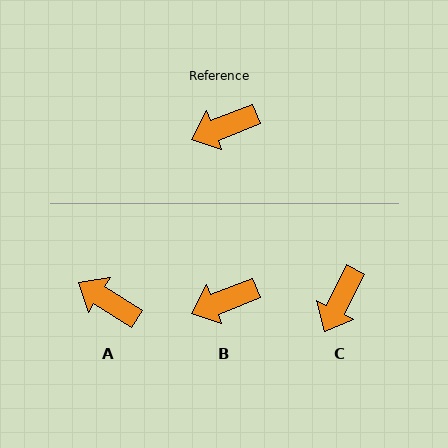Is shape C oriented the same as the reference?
No, it is off by about 42 degrees.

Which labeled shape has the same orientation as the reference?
B.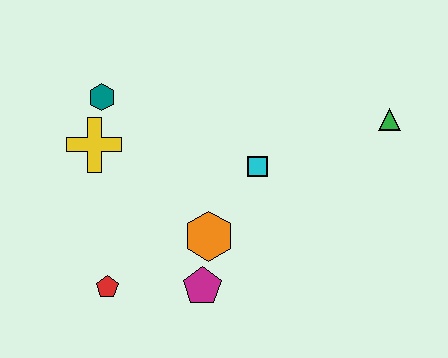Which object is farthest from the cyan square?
The red pentagon is farthest from the cyan square.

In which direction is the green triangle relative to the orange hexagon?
The green triangle is to the right of the orange hexagon.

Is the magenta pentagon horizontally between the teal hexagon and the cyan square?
Yes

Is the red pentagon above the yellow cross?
No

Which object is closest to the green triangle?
The cyan square is closest to the green triangle.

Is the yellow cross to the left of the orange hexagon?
Yes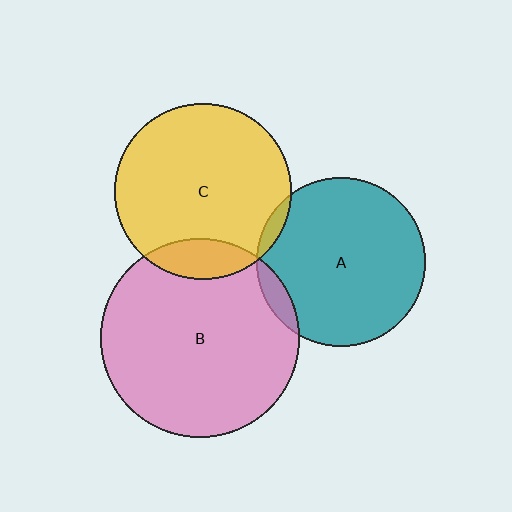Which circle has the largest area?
Circle B (pink).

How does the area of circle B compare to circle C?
Approximately 1.3 times.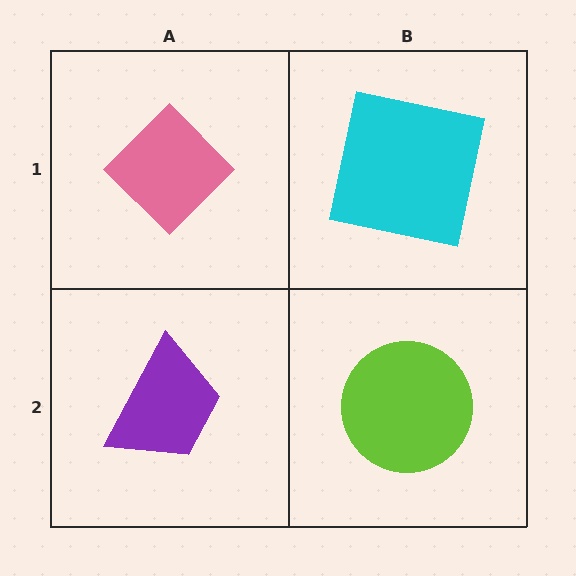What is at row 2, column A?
A purple trapezoid.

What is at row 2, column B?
A lime circle.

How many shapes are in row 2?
2 shapes.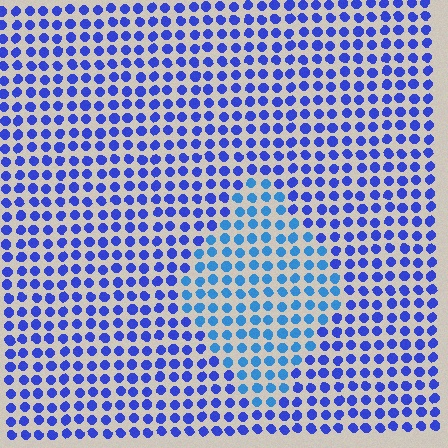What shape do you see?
I see a diamond.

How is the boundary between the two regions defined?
The boundary is defined purely by a slight shift in hue (about 28 degrees). Spacing, size, and orientation are identical on both sides.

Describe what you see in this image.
The image is filled with small blue elements in a uniform arrangement. A diamond-shaped region is visible where the elements are tinted to a slightly different hue, forming a subtle color boundary.